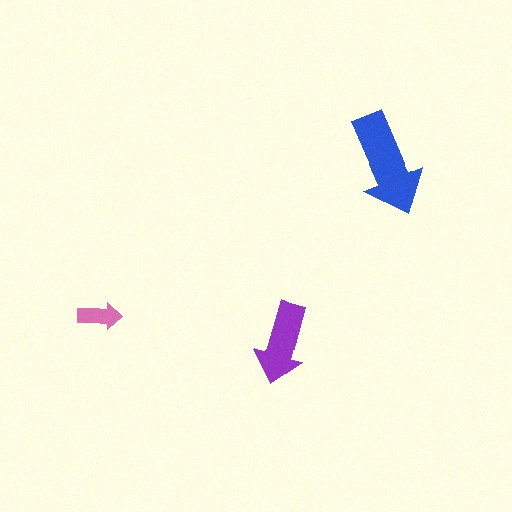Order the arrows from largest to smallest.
the blue one, the purple one, the pink one.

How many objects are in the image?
There are 3 objects in the image.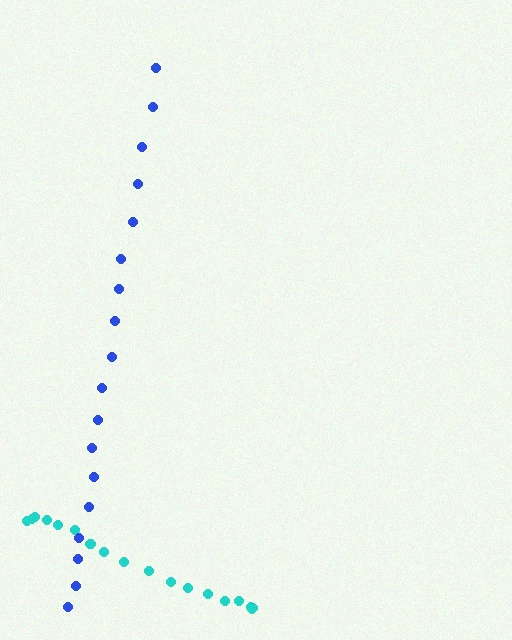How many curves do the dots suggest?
There are 2 distinct paths.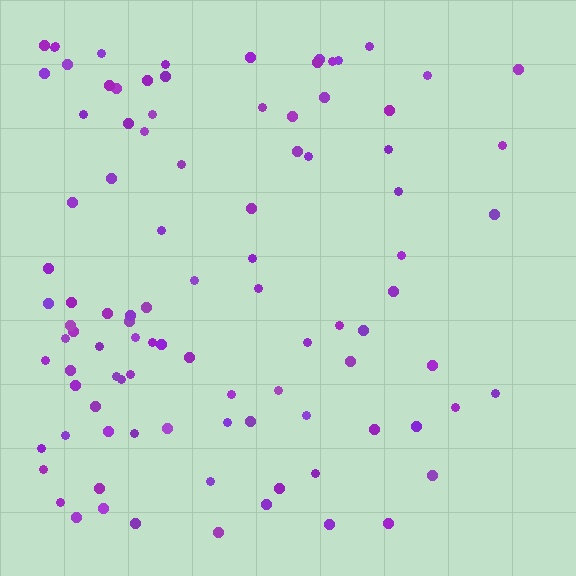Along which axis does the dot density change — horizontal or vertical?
Horizontal.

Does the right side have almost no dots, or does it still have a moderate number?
Still a moderate number, just noticeably fewer than the left.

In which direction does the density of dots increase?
From right to left, with the left side densest.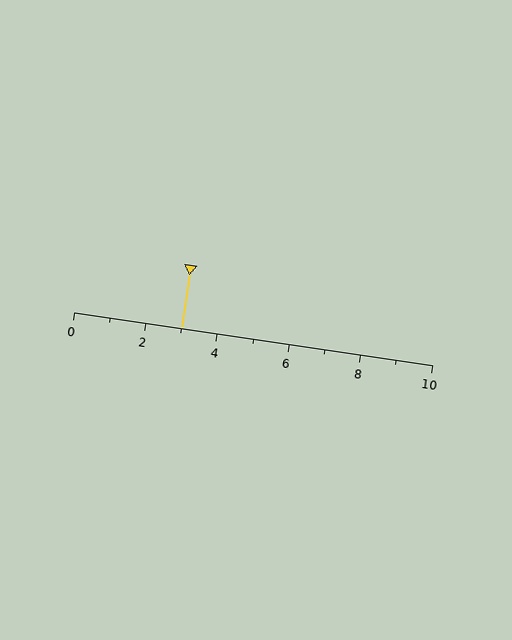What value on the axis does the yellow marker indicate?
The marker indicates approximately 3.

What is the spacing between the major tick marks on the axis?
The major ticks are spaced 2 apart.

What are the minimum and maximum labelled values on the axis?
The axis runs from 0 to 10.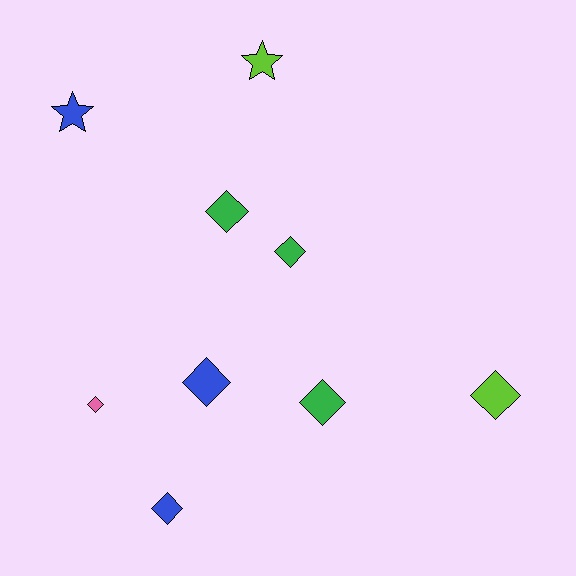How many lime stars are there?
There is 1 lime star.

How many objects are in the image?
There are 9 objects.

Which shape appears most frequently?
Diamond, with 7 objects.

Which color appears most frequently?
Green, with 3 objects.